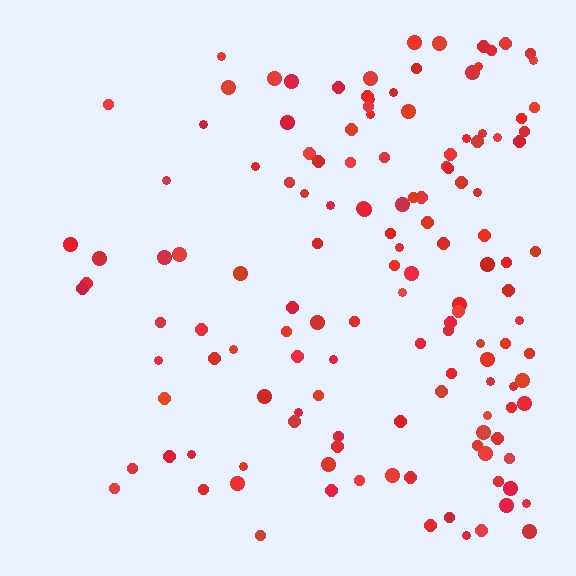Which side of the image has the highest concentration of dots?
The right.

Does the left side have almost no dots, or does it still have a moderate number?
Still a moderate number, just noticeably fewer than the right.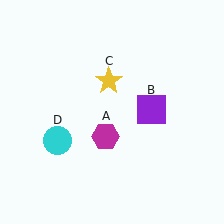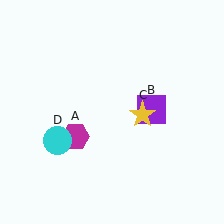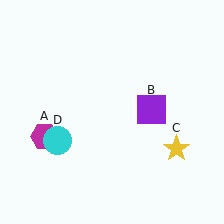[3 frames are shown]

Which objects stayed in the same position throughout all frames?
Purple square (object B) and cyan circle (object D) remained stationary.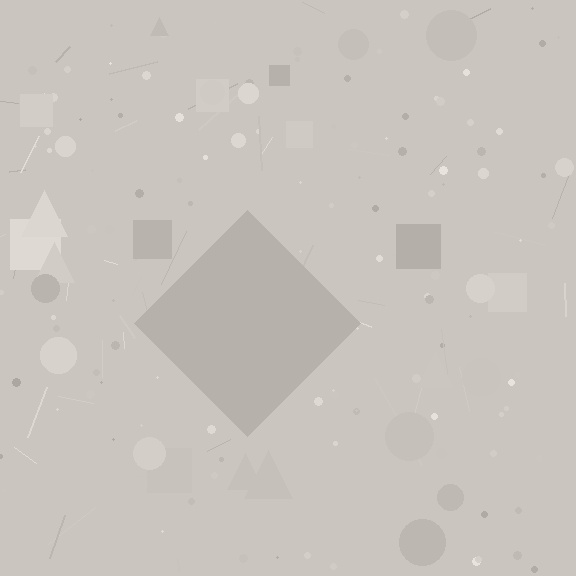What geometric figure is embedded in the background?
A diamond is embedded in the background.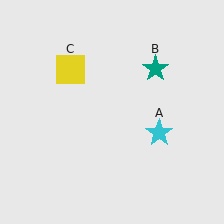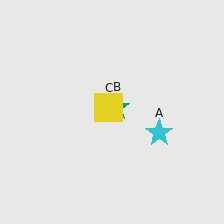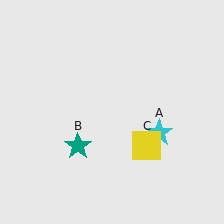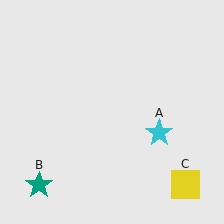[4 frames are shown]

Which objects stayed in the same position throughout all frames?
Cyan star (object A) remained stationary.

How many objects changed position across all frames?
2 objects changed position: teal star (object B), yellow square (object C).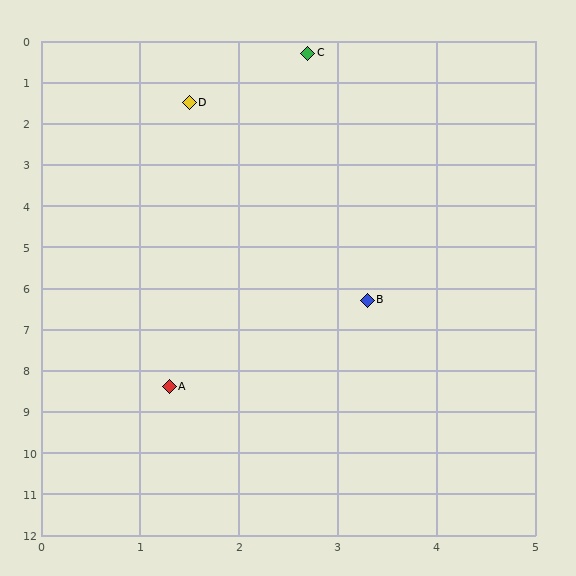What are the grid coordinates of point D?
Point D is at approximately (1.5, 1.5).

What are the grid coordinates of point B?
Point B is at approximately (3.3, 6.3).